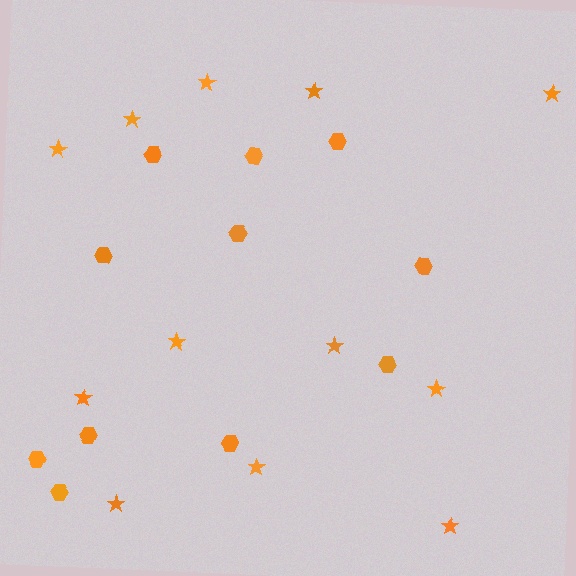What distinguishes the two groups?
There are 2 groups: one group of stars (12) and one group of hexagons (11).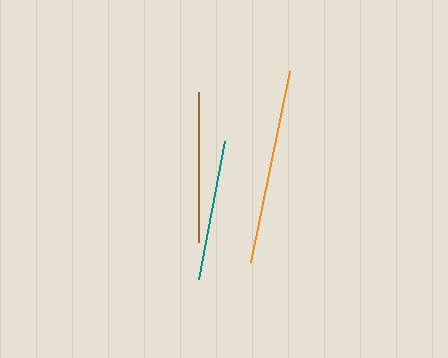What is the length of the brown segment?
The brown segment is approximately 150 pixels long.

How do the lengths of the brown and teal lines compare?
The brown and teal lines are approximately the same length.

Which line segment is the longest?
The orange line is the longest at approximately 195 pixels.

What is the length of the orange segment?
The orange segment is approximately 195 pixels long.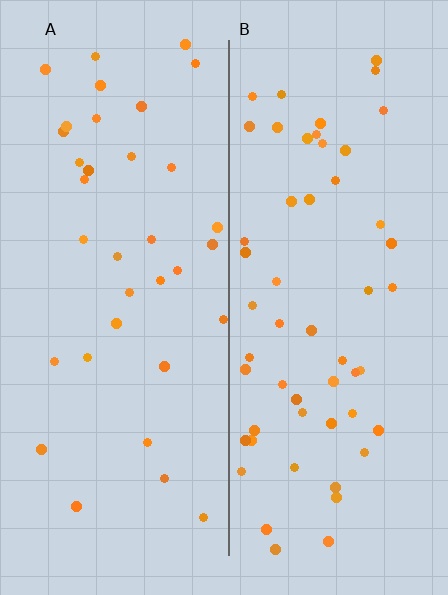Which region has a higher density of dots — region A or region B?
B (the right).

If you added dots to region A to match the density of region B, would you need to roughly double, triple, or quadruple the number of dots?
Approximately double.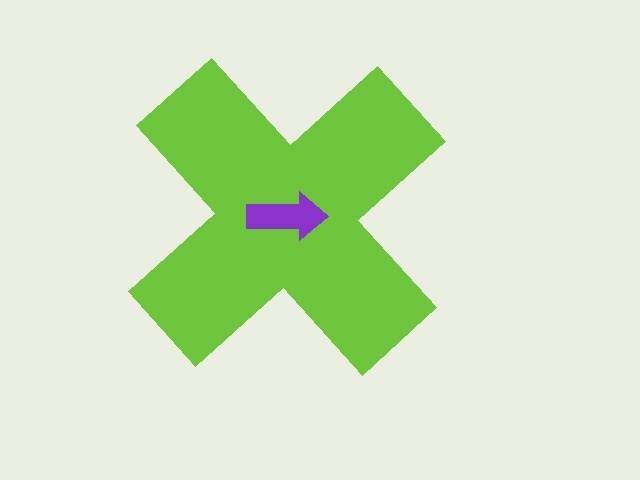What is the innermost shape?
The purple arrow.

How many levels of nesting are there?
2.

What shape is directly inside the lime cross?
The purple arrow.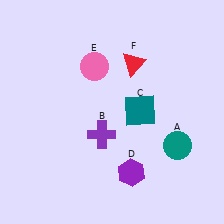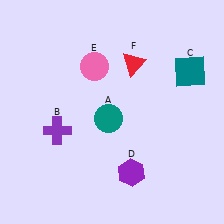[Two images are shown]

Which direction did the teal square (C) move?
The teal square (C) moved right.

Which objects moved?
The objects that moved are: the teal circle (A), the purple cross (B), the teal square (C).